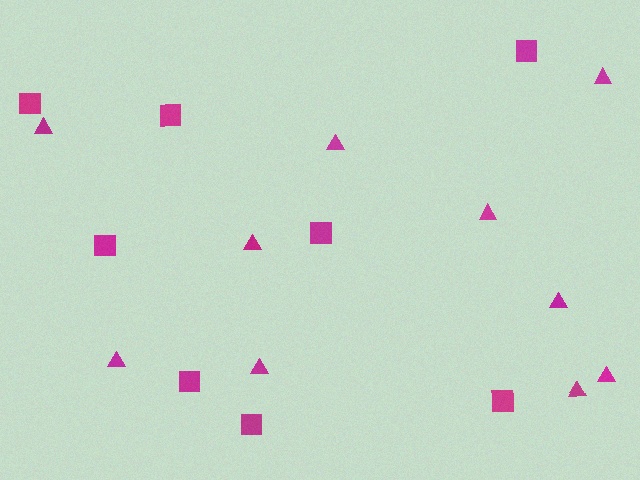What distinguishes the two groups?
There are 2 groups: one group of squares (8) and one group of triangles (10).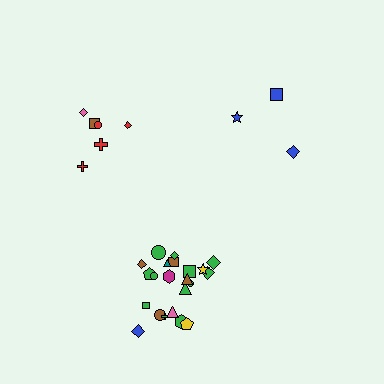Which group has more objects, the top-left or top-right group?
The top-left group.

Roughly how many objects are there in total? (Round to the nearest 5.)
Roughly 30 objects in total.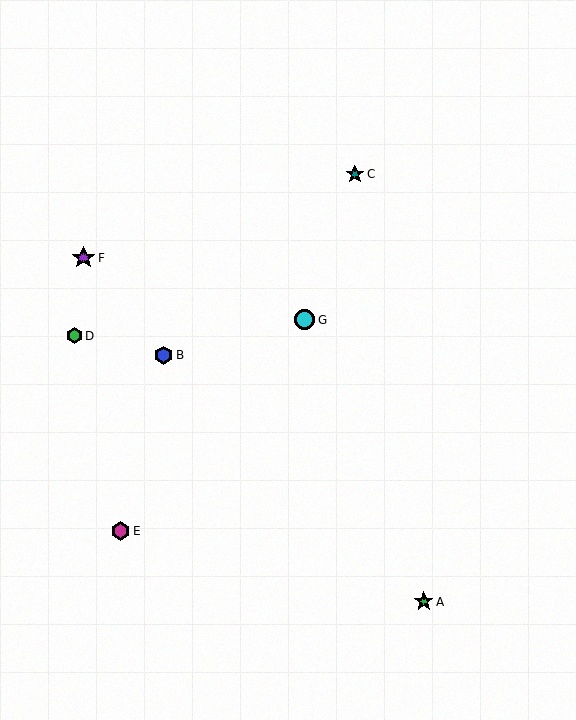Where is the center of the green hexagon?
The center of the green hexagon is at (74, 336).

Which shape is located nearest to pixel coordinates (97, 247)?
The purple star (labeled F) at (84, 258) is nearest to that location.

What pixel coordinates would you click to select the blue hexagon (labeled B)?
Click at (164, 355) to select the blue hexagon B.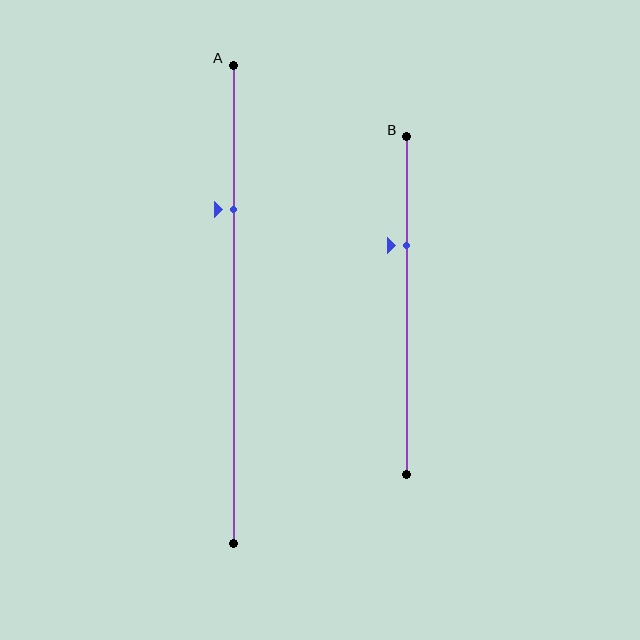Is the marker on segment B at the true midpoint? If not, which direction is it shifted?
No, the marker on segment B is shifted upward by about 18% of the segment length.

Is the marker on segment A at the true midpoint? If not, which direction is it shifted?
No, the marker on segment A is shifted upward by about 20% of the segment length.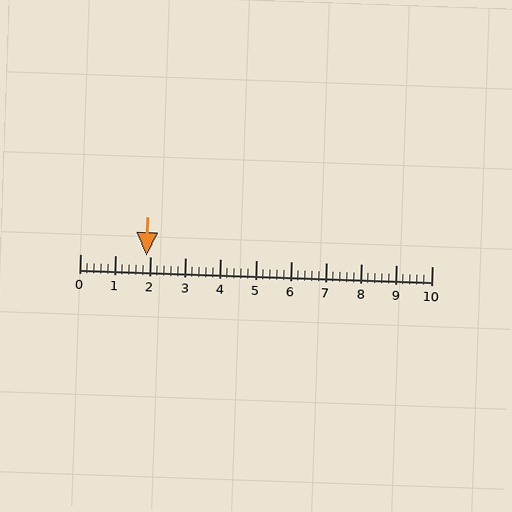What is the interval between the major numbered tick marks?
The major tick marks are spaced 1 units apart.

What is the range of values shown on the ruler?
The ruler shows values from 0 to 10.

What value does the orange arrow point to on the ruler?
The orange arrow points to approximately 1.9.